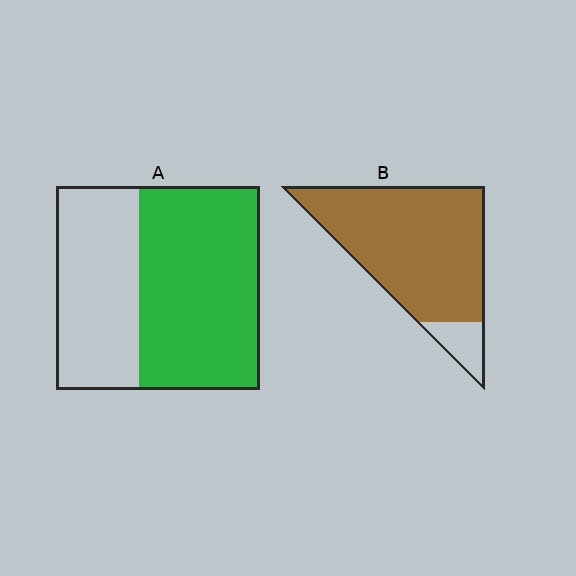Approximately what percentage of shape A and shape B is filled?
A is approximately 60% and B is approximately 90%.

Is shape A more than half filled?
Yes.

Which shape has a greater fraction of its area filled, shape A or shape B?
Shape B.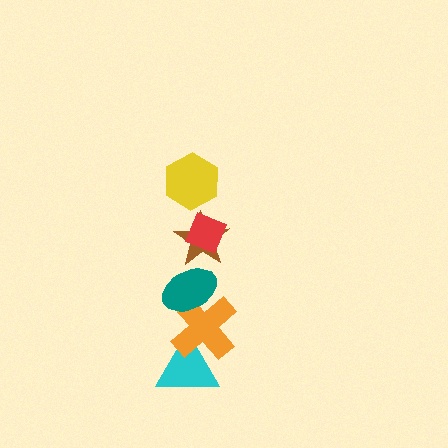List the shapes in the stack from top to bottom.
From top to bottom: the yellow hexagon, the red diamond, the brown star, the teal ellipse, the orange cross, the cyan triangle.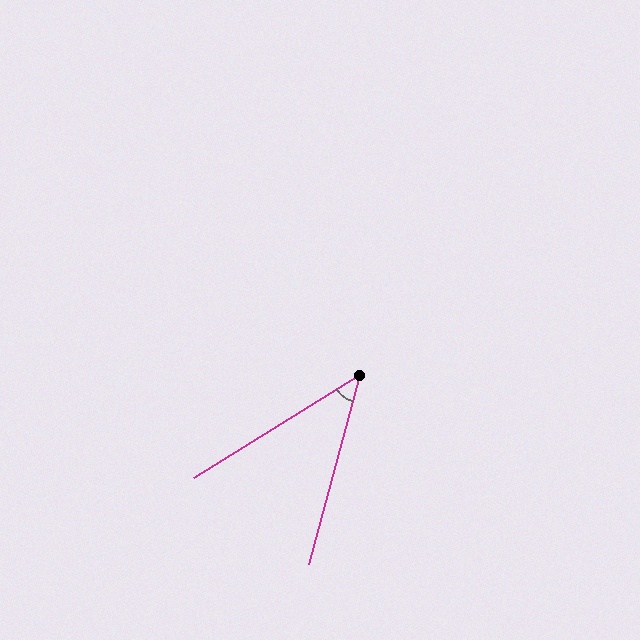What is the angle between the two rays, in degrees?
Approximately 43 degrees.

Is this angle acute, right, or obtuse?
It is acute.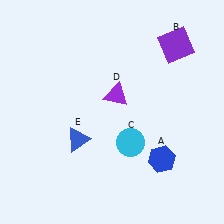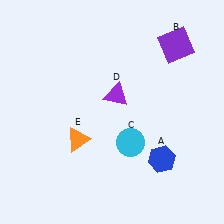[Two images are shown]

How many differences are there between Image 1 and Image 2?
There is 1 difference between the two images.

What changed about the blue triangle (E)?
In Image 1, E is blue. In Image 2, it changed to orange.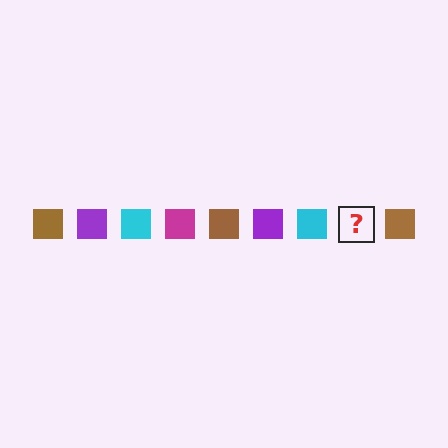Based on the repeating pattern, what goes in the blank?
The blank should be a magenta square.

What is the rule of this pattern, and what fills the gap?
The rule is that the pattern cycles through brown, purple, cyan, magenta squares. The gap should be filled with a magenta square.